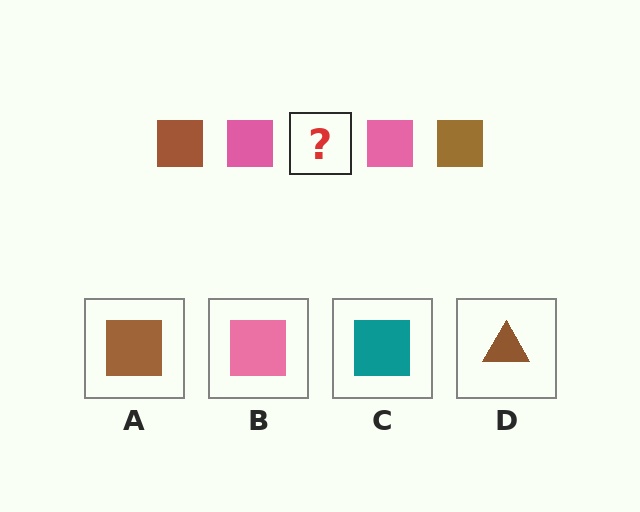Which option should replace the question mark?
Option A.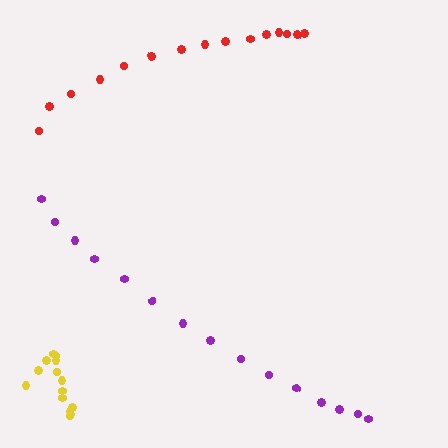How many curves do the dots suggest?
There are 3 distinct paths.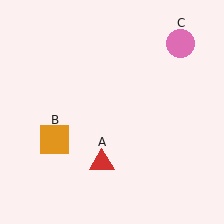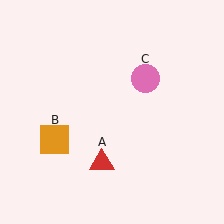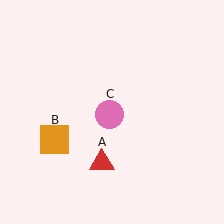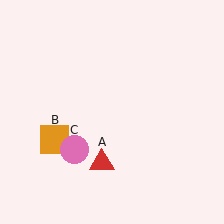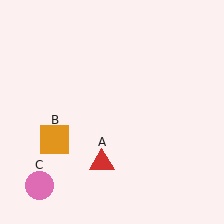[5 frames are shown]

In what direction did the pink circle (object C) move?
The pink circle (object C) moved down and to the left.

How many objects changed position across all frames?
1 object changed position: pink circle (object C).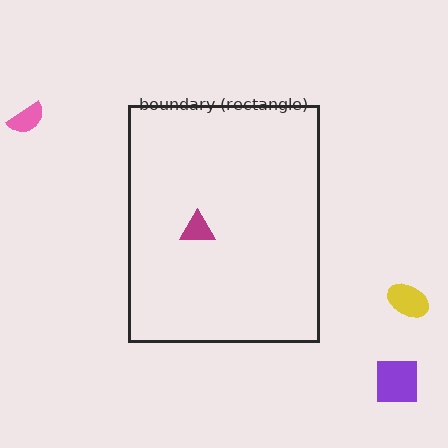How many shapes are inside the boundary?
1 inside, 3 outside.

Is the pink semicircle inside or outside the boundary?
Outside.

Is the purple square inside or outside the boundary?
Outside.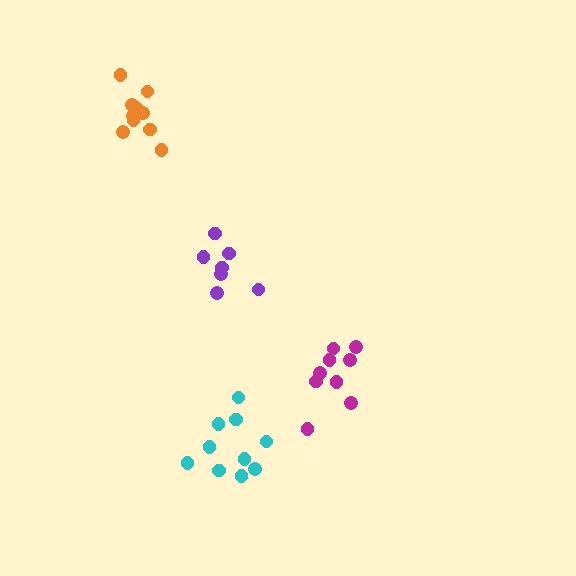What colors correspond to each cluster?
The clusters are colored: magenta, orange, cyan, purple.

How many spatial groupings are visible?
There are 4 spatial groupings.